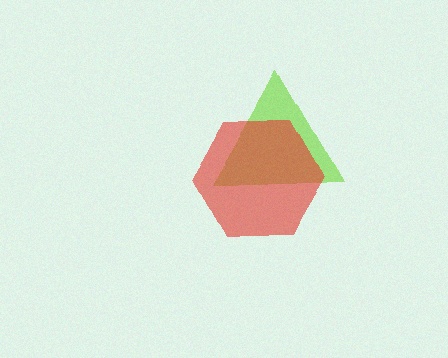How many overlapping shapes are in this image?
There are 2 overlapping shapes in the image.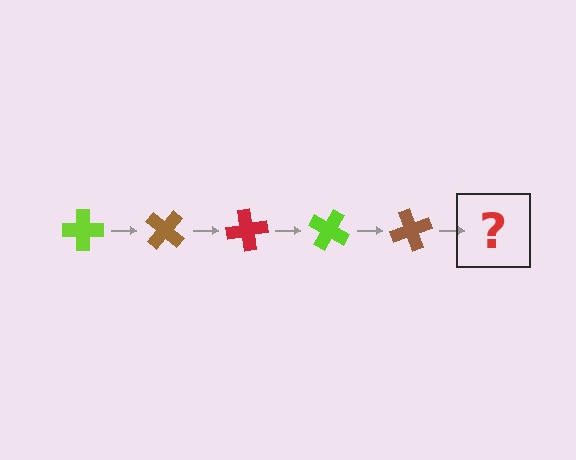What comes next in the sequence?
The next element should be a red cross, rotated 200 degrees from the start.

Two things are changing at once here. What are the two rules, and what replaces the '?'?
The two rules are that it rotates 40 degrees each step and the color cycles through lime, brown, and red. The '?' should be a red cross, rotated 200 degrees from the start.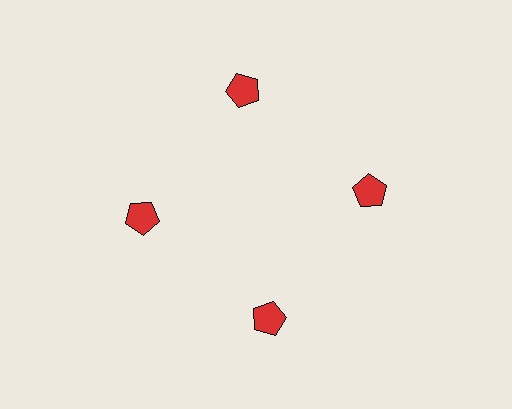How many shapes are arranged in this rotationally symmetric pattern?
There are 4 shapes, arranged in 4 groups of 1.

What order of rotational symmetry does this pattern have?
This pattern has 4-fold rotational symmetry.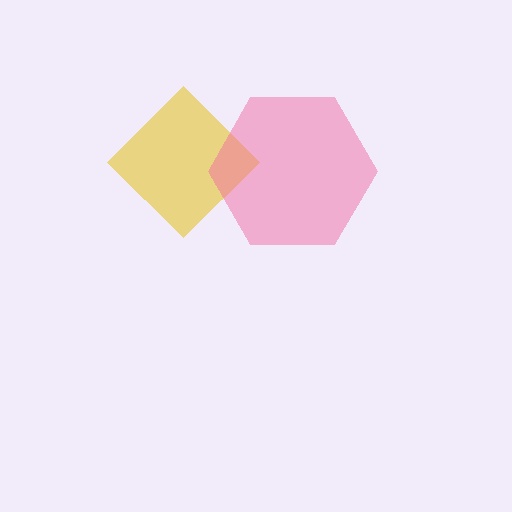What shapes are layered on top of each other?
The layered shapes are: a yellow diamond, a pink hexagon.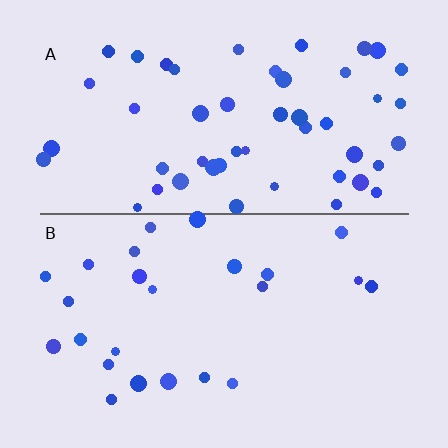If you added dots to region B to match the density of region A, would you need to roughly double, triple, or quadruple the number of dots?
Approximately double.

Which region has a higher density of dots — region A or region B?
A (the top).